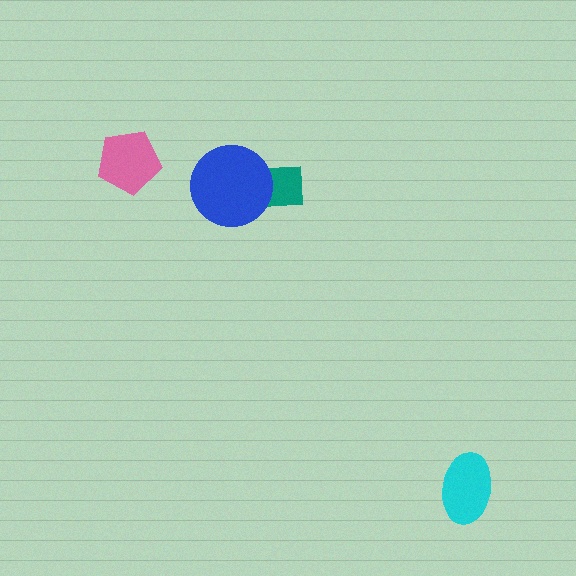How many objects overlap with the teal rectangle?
1 object overlaps with the teal rectangle.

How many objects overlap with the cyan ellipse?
0 objects overlap with the cyan ellipse.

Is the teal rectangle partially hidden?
Yes, it is partially covered by another shape.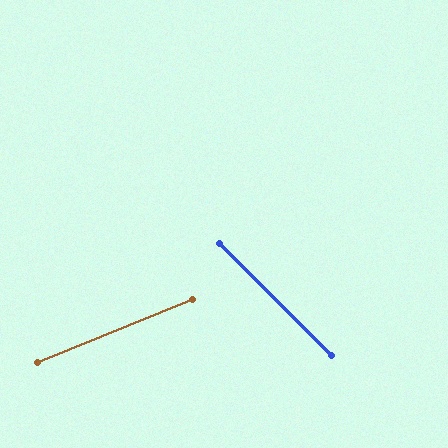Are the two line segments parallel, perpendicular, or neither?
Neither parallel nor perpendicular — they differ by about 67°.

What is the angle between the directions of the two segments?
Approximately 67 degrees.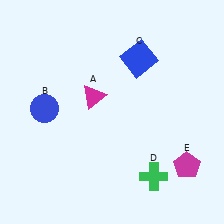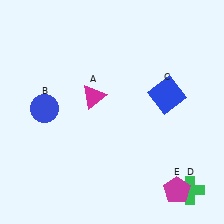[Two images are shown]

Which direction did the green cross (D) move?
The green cross (D) moved right.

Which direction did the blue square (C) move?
The blue square (C) moved down.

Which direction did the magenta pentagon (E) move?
The magenta pentagon (E) moved down.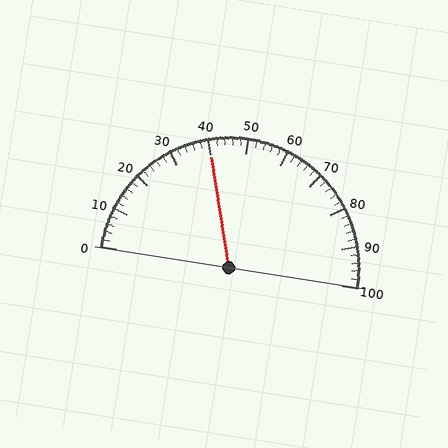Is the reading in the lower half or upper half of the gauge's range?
The reading is in the lower half of the range (0 to 100).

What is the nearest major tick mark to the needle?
The nearest major tick mark is 40.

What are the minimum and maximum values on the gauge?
The gauge ranges from 0 to 100.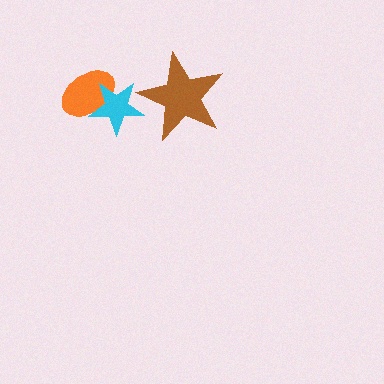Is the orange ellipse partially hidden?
Yes, it is partially covered by another shape.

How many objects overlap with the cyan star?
2 objects overlap with the cyan star.